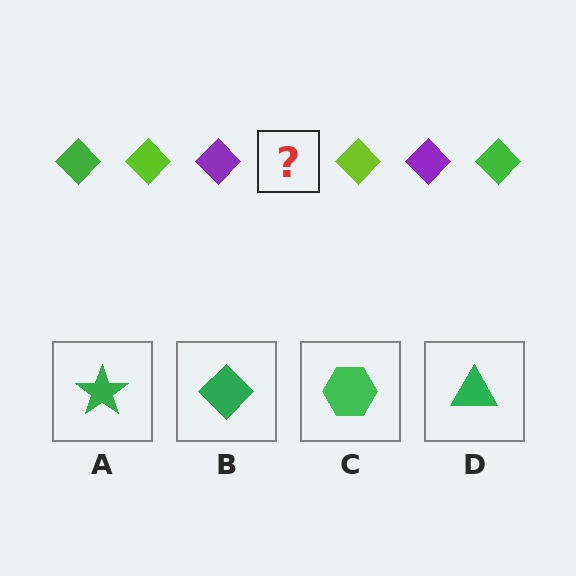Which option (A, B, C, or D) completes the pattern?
B.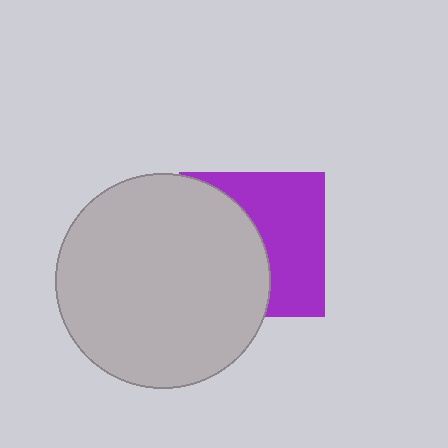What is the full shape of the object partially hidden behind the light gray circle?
The partially hidden object is a purple square.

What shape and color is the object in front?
The object in front is a light gray circle.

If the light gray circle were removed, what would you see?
You would see the complete purple square.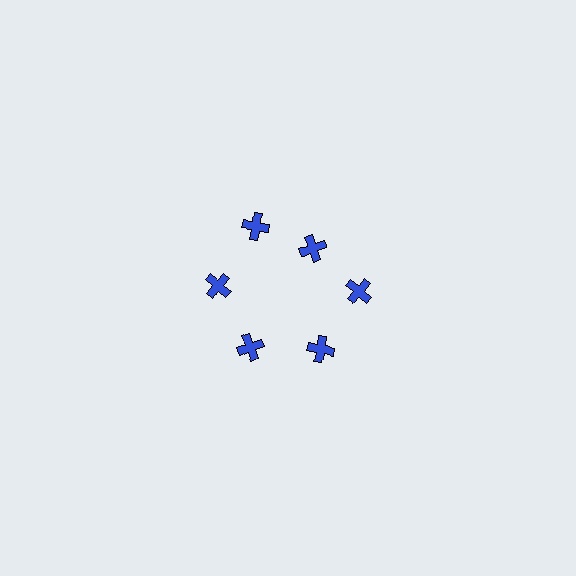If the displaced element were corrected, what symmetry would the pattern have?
It would have 6-fold rotational symmetry — the pattern would map onto itself every 60 degrees.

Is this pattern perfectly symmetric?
No. The 6 blue crosses are arranged in a ring, but one element near the 1 o'clock position is pulled inward toward the center, breaking the 6-fold rotational symmetry.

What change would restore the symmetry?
The symmetry would be restored by moving it outward, back onto the ring so that all 6 crosses sit at equal angles and equal distance from the center.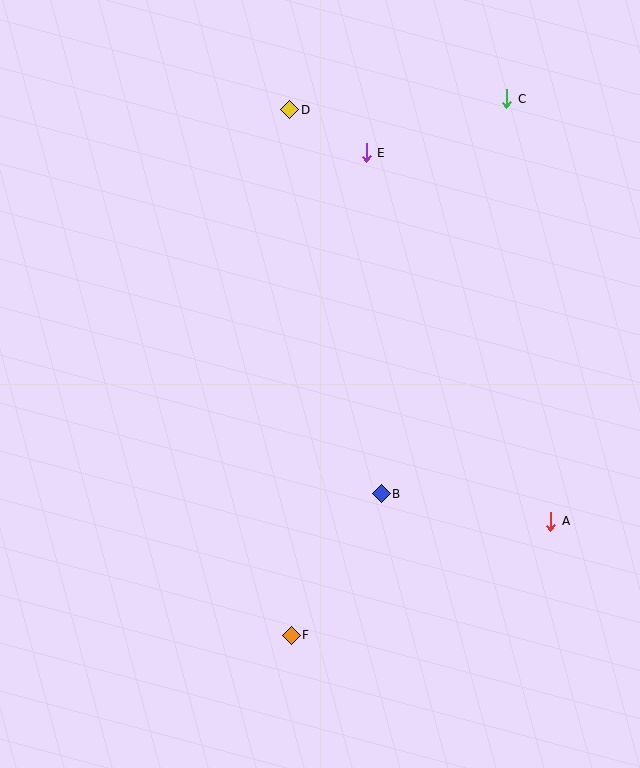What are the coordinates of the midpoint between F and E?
The midpoint between F and E is at (329, 394).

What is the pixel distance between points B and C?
The distance between B and C is 415 pixels.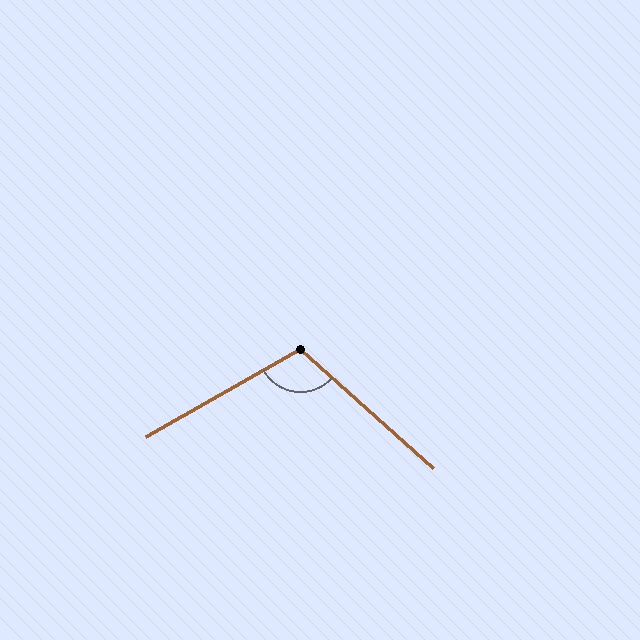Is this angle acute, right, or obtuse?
It is obtuse.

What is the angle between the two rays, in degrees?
Approximately 109 degrees.